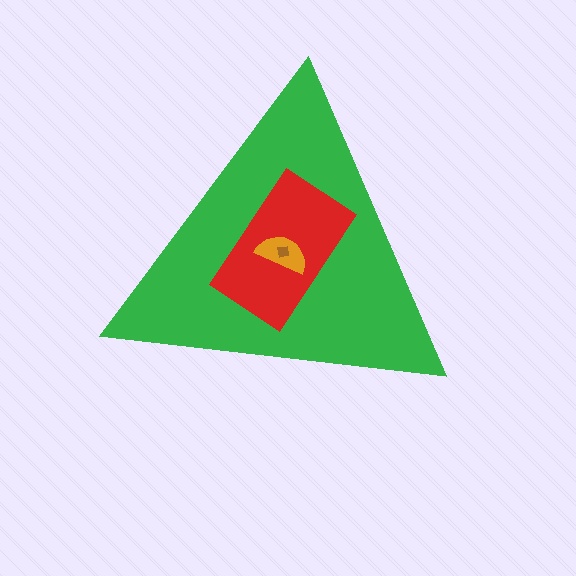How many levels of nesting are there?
4.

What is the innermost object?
The brown square.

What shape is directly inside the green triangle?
The red rectangle.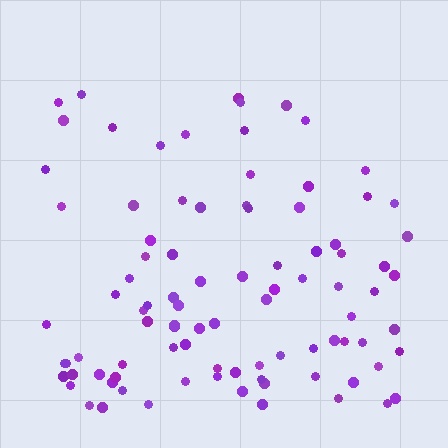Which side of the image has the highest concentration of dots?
The bottom.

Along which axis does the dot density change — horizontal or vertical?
Vertical.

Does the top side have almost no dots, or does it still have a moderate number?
Still a moderate number, just noticeably fewer than the bottom.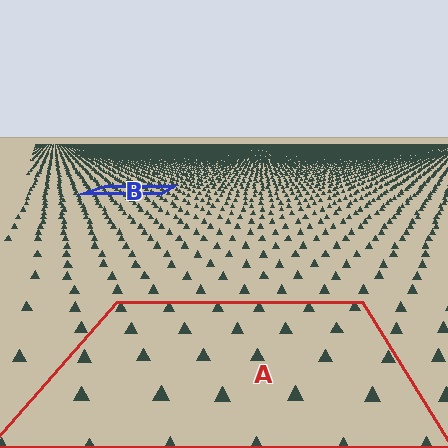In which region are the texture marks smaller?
The texture marks are smaller in region B, because it is farther away.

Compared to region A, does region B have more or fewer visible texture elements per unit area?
Region B has more texture elements per unit area — they are packed more densely because it is farther away.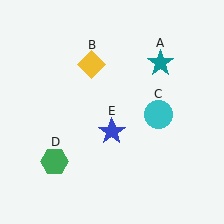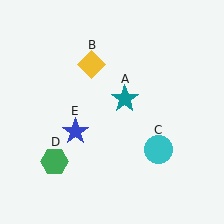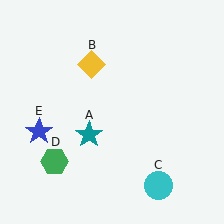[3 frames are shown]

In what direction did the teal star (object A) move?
The teal star (object A) moved down and to the left.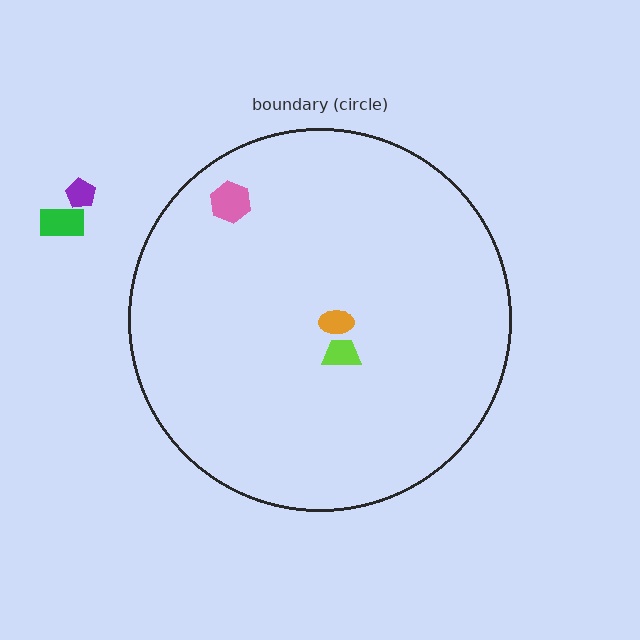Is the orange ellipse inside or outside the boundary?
Inside.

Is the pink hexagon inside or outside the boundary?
Inside.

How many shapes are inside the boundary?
3 inside, 2 outside.